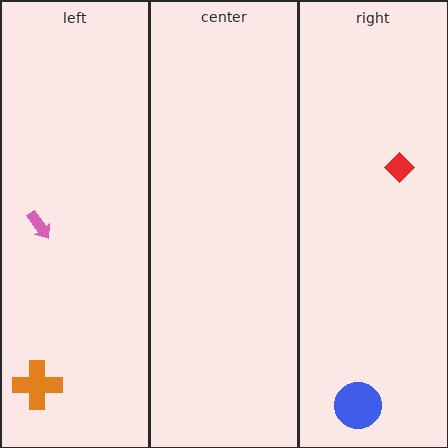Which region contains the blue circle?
The right region.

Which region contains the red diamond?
The right region.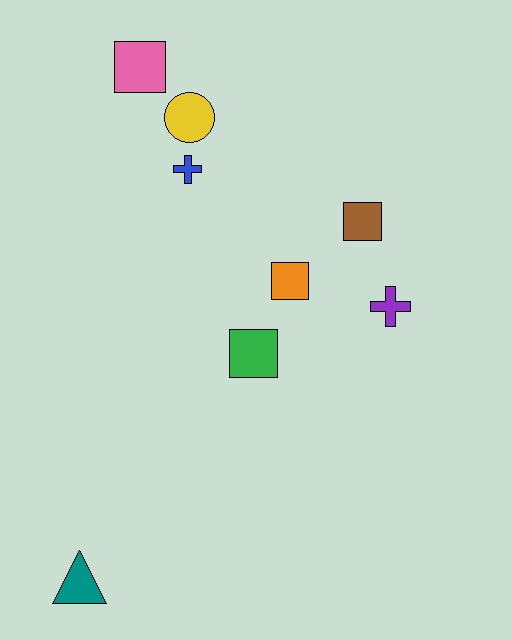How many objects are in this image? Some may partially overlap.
There are 8 objects.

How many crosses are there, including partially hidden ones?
There are 2 crosses.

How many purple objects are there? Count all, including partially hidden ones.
There is 1 purple object.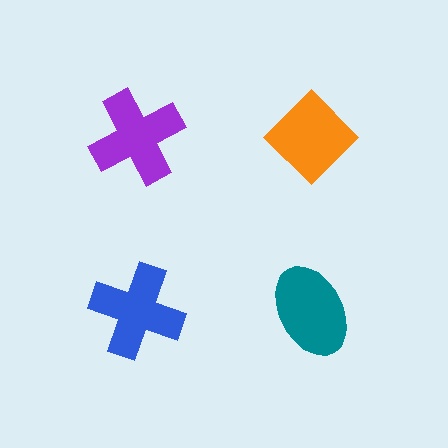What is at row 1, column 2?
An orange diamond.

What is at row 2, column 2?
A teal ellipse.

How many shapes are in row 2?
2 shapes.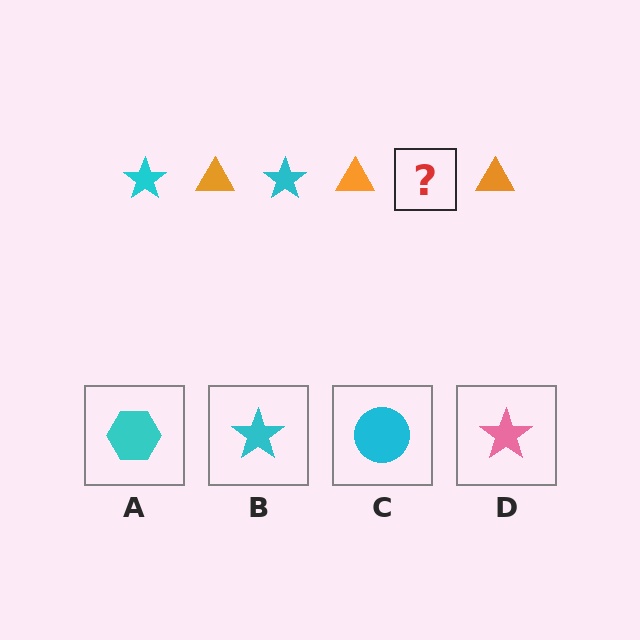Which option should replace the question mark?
Option B.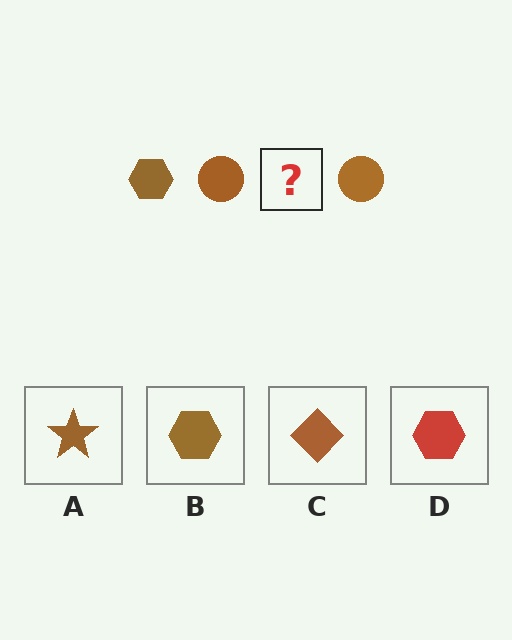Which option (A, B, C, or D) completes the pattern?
B.